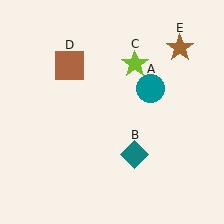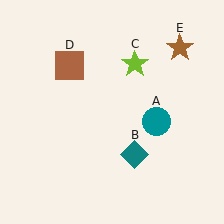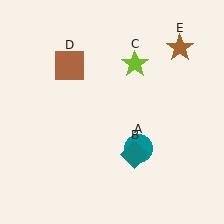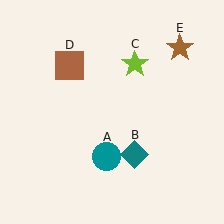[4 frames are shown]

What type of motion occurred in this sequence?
The teal circle (object A) rotated clockwise around the center of the scene.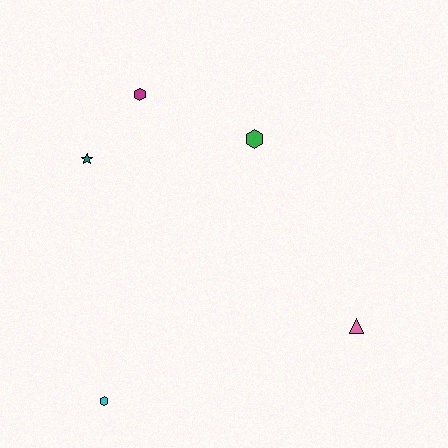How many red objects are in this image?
There are no red objects.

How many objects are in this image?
There are 5 objects.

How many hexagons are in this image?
There are 3 hexagons.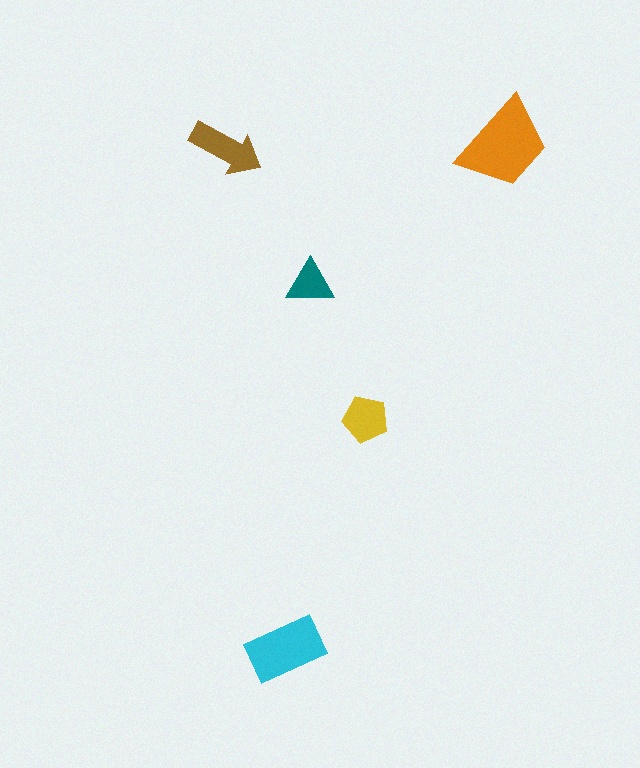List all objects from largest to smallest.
The orange trapezoid, the cyan rectangle, the brown arrow, the yellow pentagon, the teal triangle.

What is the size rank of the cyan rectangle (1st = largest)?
2nd.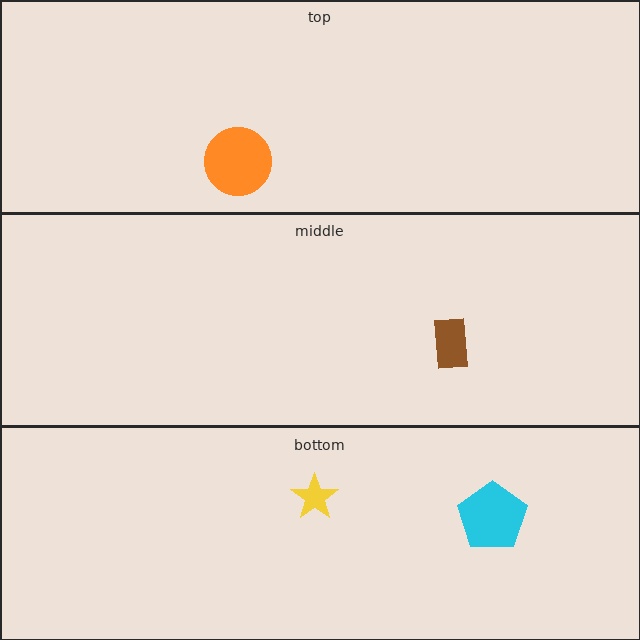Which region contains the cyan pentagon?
The bottom region.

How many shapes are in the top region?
1.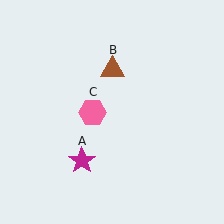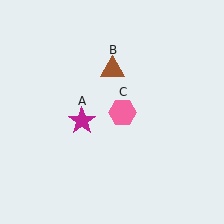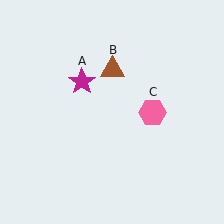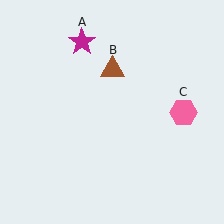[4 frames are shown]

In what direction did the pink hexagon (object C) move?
The pink hexagon (object C) moved right.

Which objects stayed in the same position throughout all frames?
Brown triangle (object B) remained stationary.